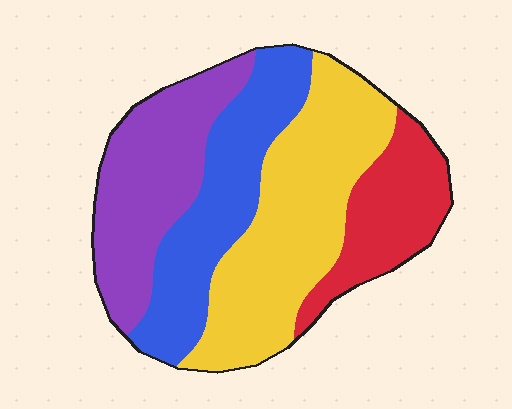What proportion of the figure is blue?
Blue takes up less than a quarter of the figure.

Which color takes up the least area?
Red, at roughly 15%.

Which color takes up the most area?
Yellow, at roughly 35%.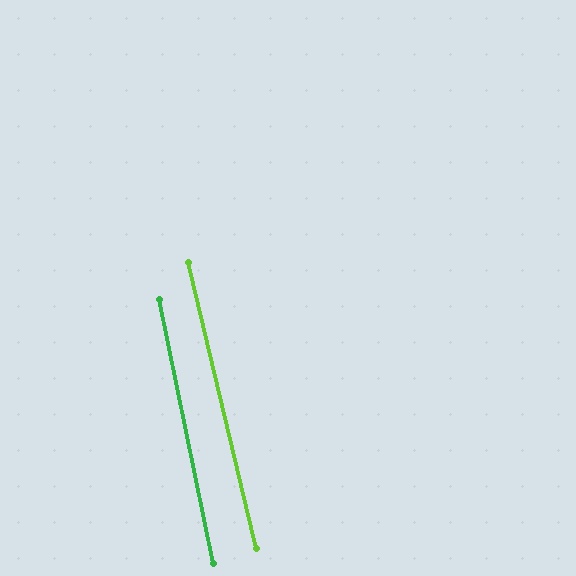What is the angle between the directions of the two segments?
Approximately 2 degrees.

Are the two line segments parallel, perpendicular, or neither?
Parallel — their directions differ by only 2.0°.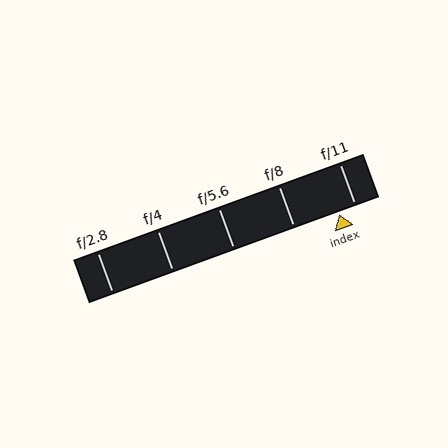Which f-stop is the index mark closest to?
The index mark is closest to f/11.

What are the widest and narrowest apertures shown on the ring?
The widest aperture shown is f/2.8 and the narrowest is f/11.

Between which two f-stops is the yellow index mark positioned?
The index mark is between f/8 and f/11.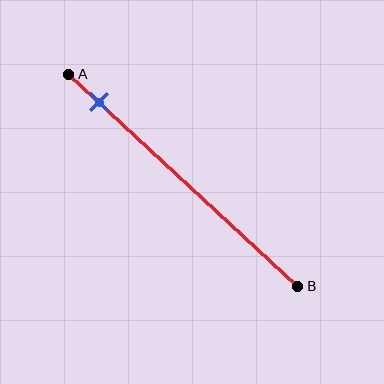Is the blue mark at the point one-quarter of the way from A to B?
No, the mark is at about 15% from A, not at the 25% one-quarter point.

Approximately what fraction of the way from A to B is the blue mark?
The blue mark is approximately 15% of the way from A to B.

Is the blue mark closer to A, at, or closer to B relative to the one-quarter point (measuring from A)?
The blue mark is closer to point A than the one-quarter point of segment AB.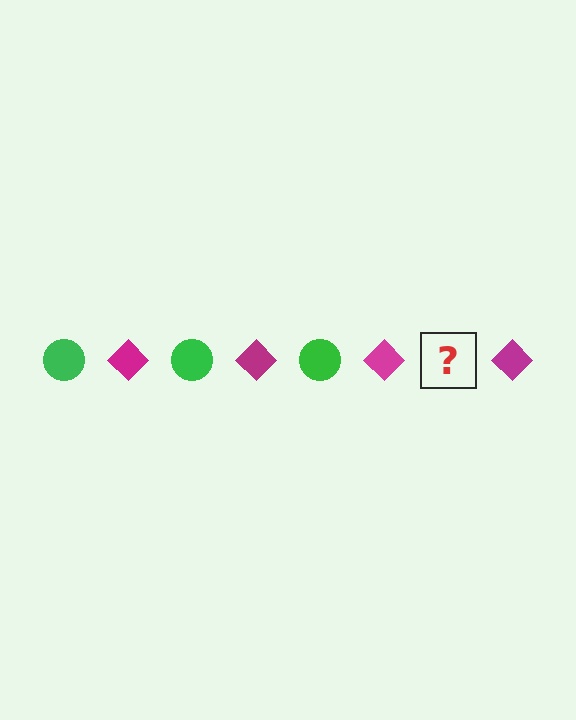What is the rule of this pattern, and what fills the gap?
The rule is that the pattern alternates between green circle and magenta diamond. The gap should be filled with a green circle.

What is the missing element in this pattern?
The missing element is a green circle.